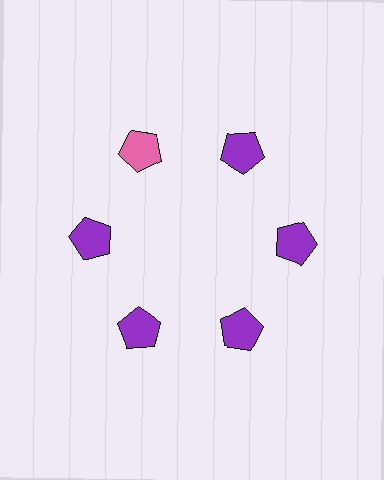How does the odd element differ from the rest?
It has a different color: pink instead of purple.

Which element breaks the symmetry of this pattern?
The pink pentagon at roughly the 11 o'clock position breaks the symmetry. All other shapes are purple pentagons.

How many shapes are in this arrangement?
There are 6 shapes arranged in a ring pattern.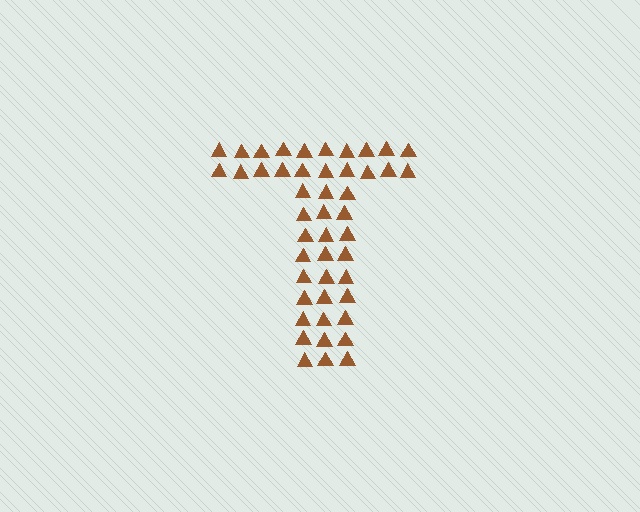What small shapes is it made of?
It is made of small triangles.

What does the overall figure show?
The overall figure shows the letter T.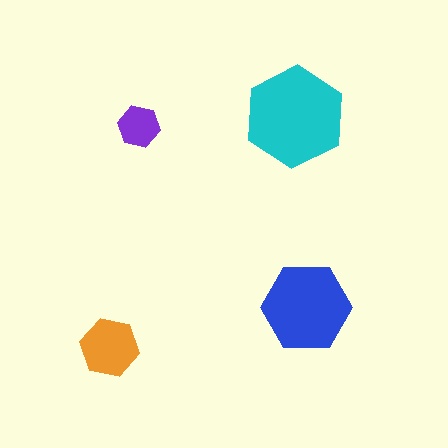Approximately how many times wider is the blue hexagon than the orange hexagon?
About 1.5 times wider.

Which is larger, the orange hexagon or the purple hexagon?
The orange one.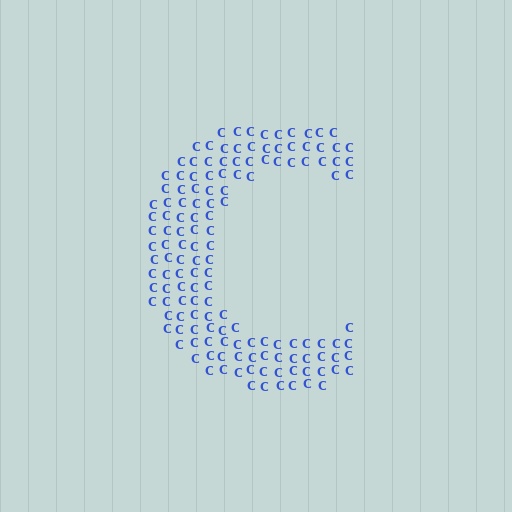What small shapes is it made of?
It is made of small letter C's.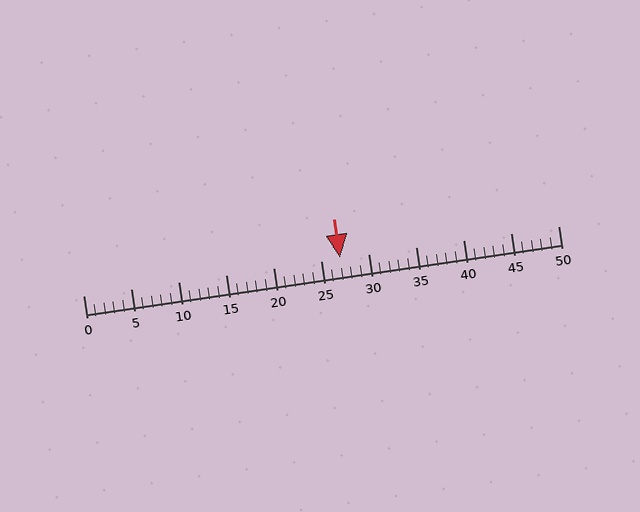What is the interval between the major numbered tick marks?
The major tick marks are spaced 5 units apart.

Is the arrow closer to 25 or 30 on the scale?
The arrow is closer to 25.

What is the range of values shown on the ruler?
The ruler shows values from 0 to 50.